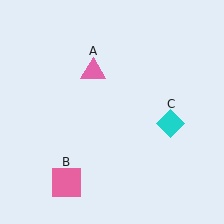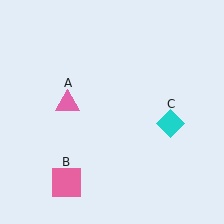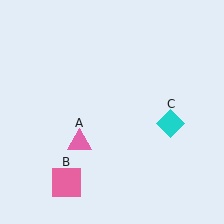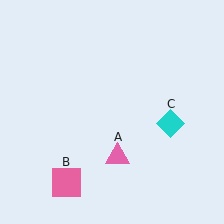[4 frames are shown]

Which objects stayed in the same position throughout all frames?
Pink square (object B) and cyan diamond (object C) remained stationary.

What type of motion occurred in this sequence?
The pink triangle (object A) rotated counterclockwise around the center of the scene.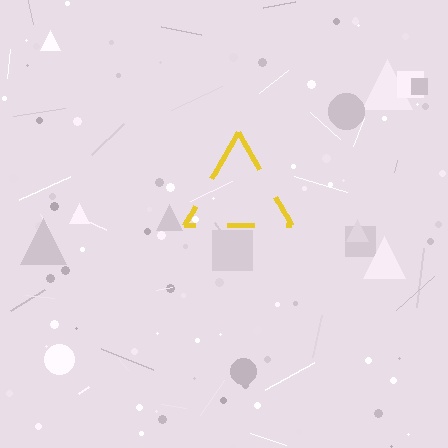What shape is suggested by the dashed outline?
The dashed outline suggests a triangle.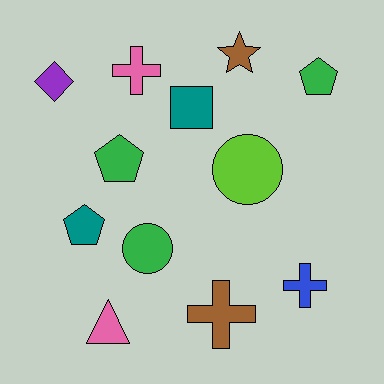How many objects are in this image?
There are 12 objects.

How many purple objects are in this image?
There is 1 purple object.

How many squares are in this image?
There is 1 square.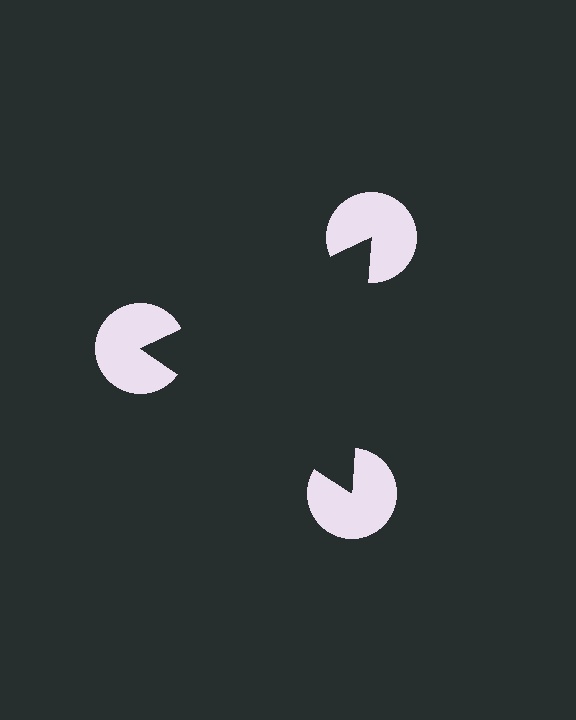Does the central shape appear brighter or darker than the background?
It typically appears slightly darker than the background, even though no actual brightness change is drawn.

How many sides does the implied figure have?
3 sides.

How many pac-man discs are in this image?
There are 3 — one at each vertex of the illusory triangle.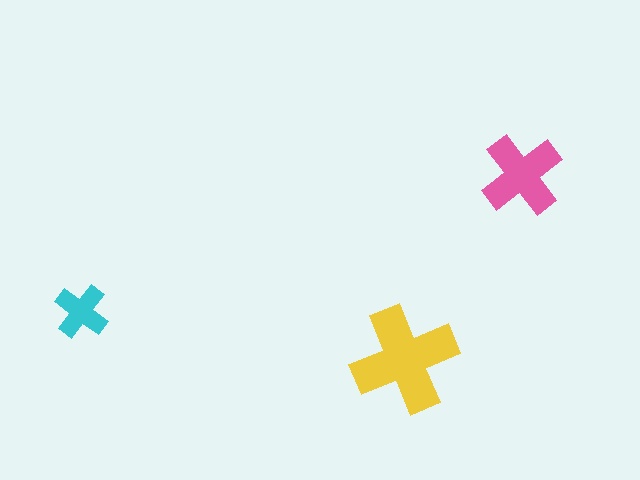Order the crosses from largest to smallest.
the yellow one, the pink one, the cyan one.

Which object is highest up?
The pink cross is topmost.